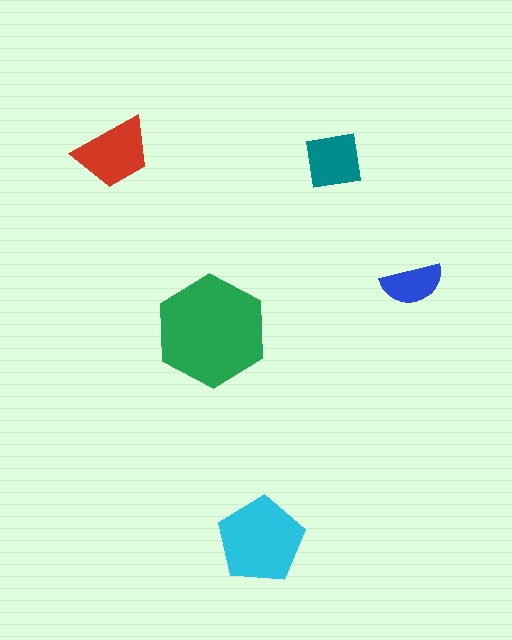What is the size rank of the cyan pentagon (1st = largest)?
2nd.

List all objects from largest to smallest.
The green hexagon, the cyan pentagon, the red trapezoid, the teal square, the blue semicircle.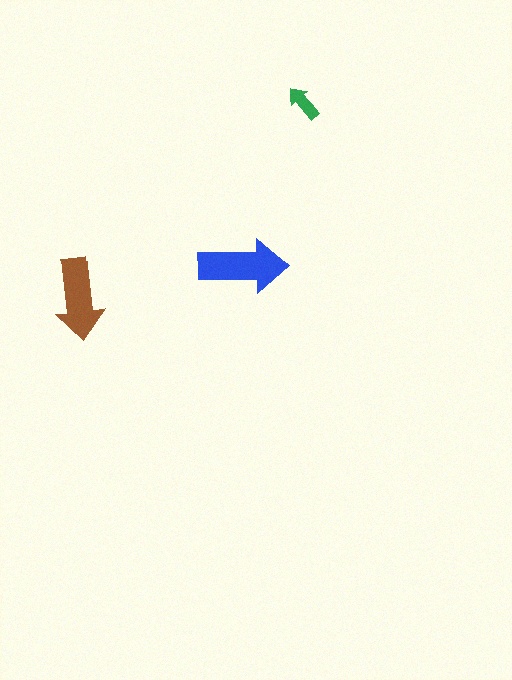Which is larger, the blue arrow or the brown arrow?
The blue one.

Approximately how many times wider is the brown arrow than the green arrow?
About 2.5 times wider.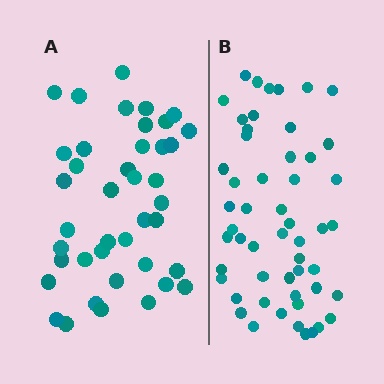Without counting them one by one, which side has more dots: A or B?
Region B (the right region) has more dots.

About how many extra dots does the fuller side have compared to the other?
Region B has roughly 12 or so more dots than region A.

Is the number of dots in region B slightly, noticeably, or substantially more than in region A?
Region B has noticeably more, but not dramatically so. The ratio is roughly 1.3 to 1.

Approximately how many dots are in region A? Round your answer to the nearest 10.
About 40 dots. (The exact count is 41, which rounds to 40.)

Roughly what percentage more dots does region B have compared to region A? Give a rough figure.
About 30% more.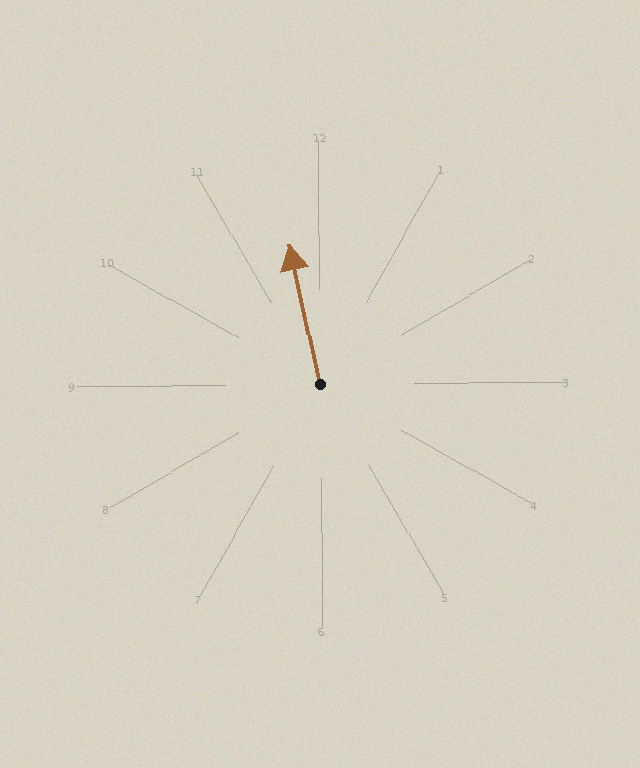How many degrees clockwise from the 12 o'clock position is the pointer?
Approximately 348 degrees.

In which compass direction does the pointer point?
North.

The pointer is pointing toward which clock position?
Roughly 12 o'clock.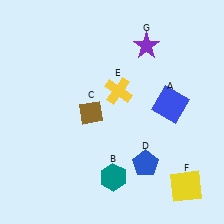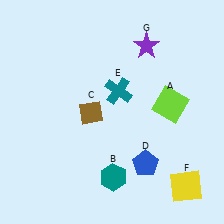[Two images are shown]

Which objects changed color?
A changed from blue to lime. E changed from yellow to teal.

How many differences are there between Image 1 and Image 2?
There are 2 differences between the two images.